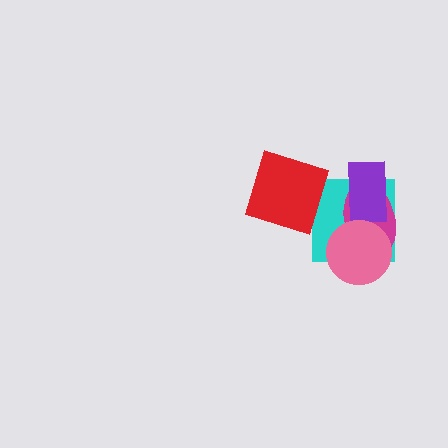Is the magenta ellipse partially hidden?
Yes, it is partially covered by another shape.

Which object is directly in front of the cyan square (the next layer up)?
The magenta ellipse is directly in front of the cyan square.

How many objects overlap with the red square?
0 objects overlap with the red square.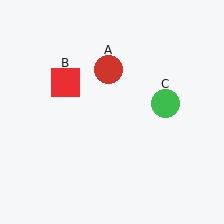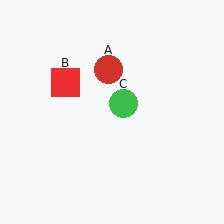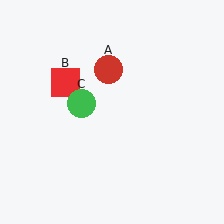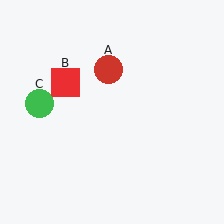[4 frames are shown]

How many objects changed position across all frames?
1 object changed position: green circle (object C).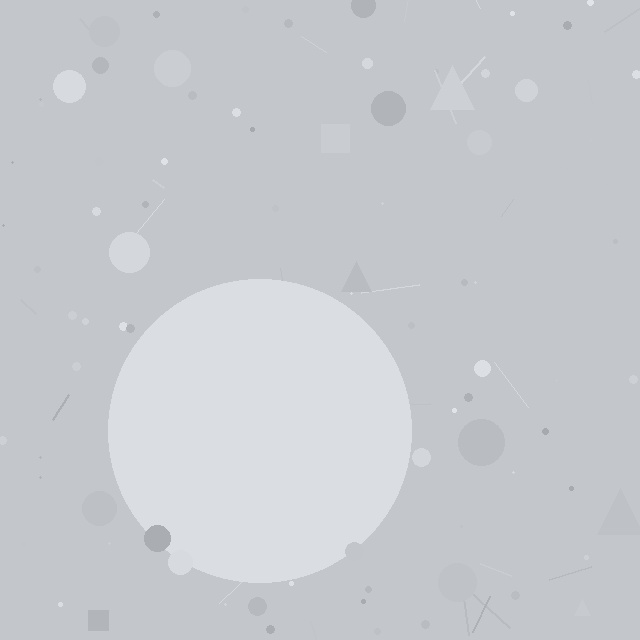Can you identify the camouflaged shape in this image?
The camouflaged shape is a circle.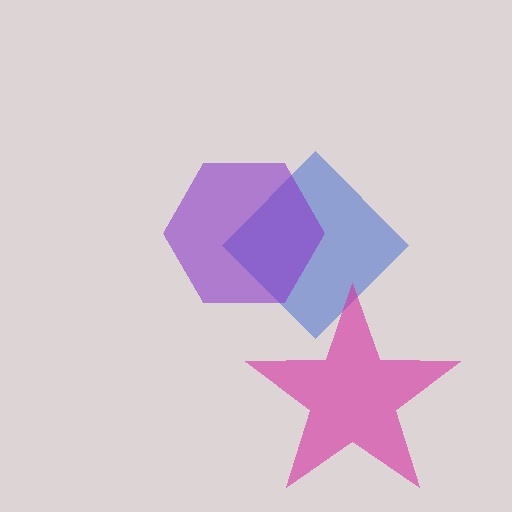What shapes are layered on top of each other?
The layered shapes are: a blue diamond, a magenta star, a purple hexagon.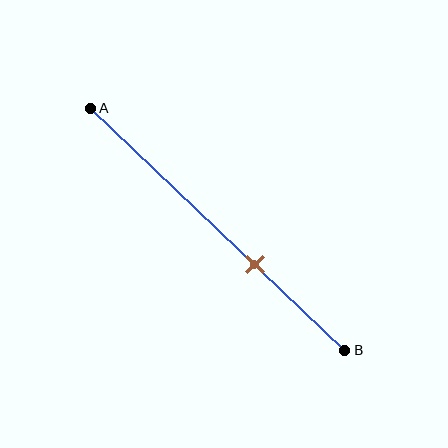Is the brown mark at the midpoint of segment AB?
No, the mark is at about 65% from A, not at the 50% midpoint.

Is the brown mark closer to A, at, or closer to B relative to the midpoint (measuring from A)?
The brown mark is closer to point B than the midpoint of segment AB.